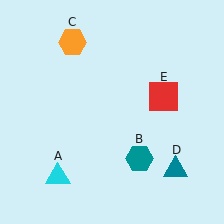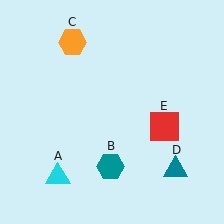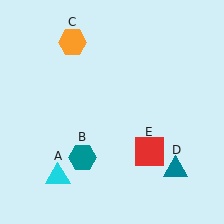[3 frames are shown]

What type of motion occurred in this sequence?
The teal hexagon (object B), red square (object E) rotated clockwise around the center of the scene.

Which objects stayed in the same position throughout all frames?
Cyan triangle (object A) and orange hexagon (object C) and teal triangle (object D) remained stationary.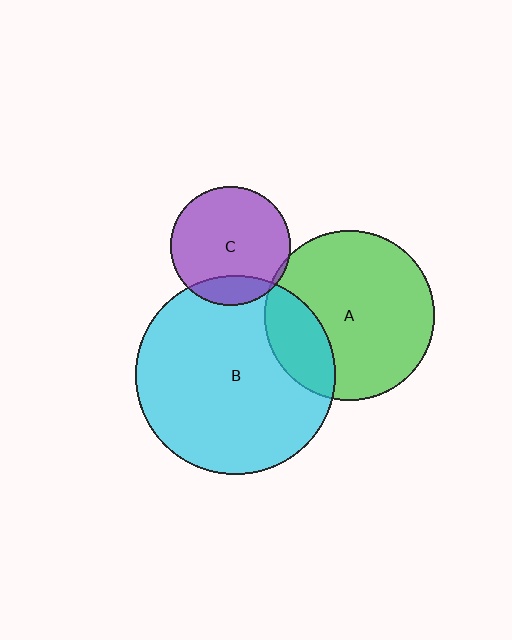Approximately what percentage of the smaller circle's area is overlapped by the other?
Approximately 25%.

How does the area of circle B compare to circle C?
Approximately 2.8 times.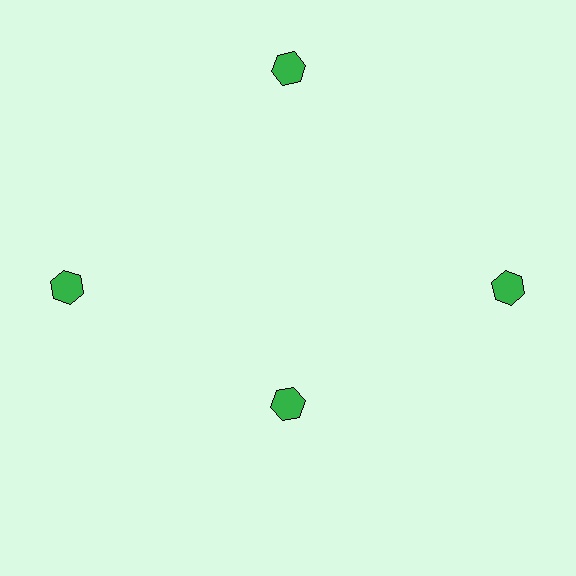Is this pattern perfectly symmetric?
No. The 4 green hexagons are arranged in a ring, but one element near the 6 o'clock position is pulled inward toward the center, breaking the 4-fold rotational symmetry.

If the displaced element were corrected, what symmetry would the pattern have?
It would have 4-fold rotational symmetry — the pattern would map onto itself every 90 degrees.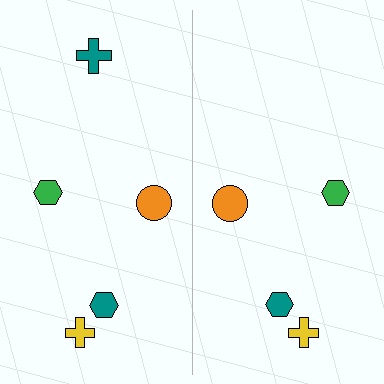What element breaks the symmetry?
A teal cross is missing from the right side.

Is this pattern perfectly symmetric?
No, the pattern is not perfectly symmetric. A teal cross is missing from the right side.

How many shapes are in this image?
There are 9 shapes in this image.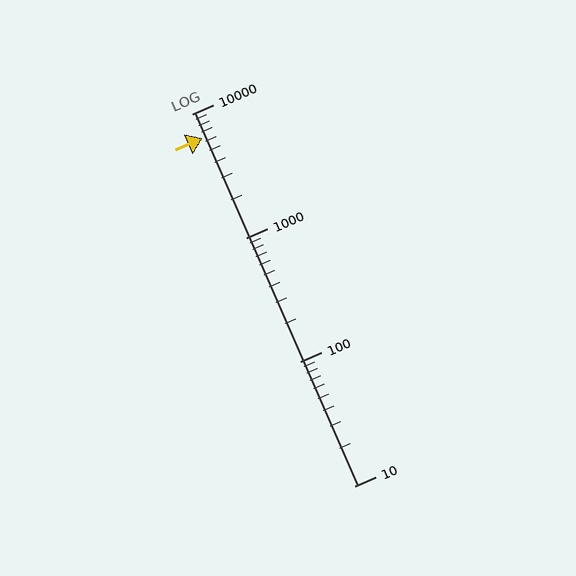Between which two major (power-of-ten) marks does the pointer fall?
The pointer is between 1000 and 10000.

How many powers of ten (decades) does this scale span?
The scale spans 3 decades, from 10 to 10000.